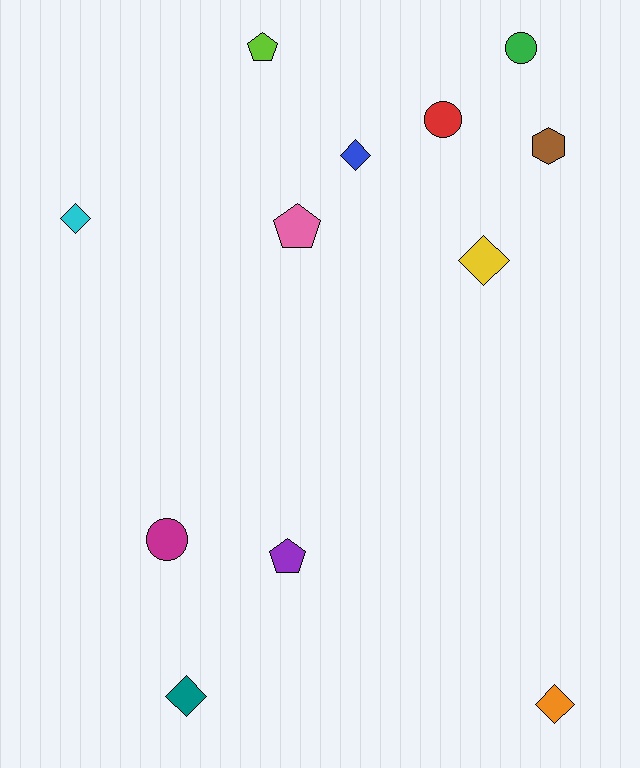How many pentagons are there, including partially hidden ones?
There are 3 pentagons.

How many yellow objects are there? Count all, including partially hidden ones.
There is 1 yellow object.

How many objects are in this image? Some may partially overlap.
There are 12 objects.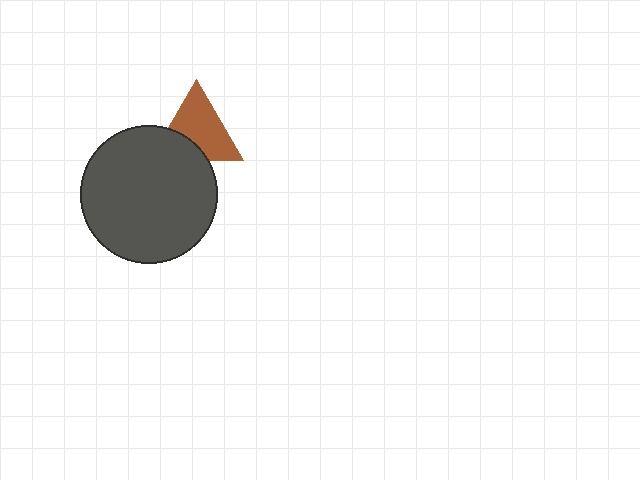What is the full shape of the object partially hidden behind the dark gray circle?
The partially hidden object is a brown triangle.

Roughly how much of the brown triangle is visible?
Most of it is visible (roughly 69%).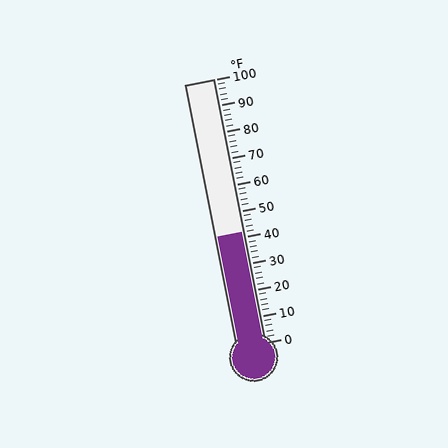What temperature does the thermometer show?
The thermometer shows approximately 42°F.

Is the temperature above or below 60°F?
The temperature is below 60°F.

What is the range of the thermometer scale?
The thermometer scale ranges from 0°F to 100°F.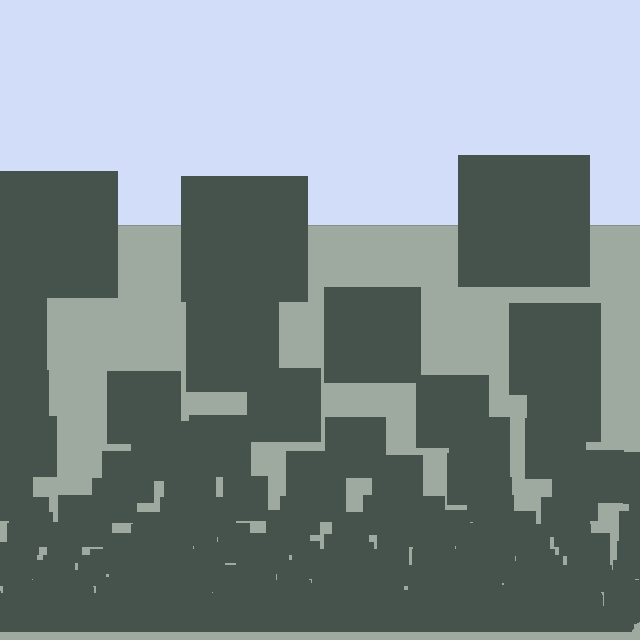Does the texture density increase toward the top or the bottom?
Density increases toward the bottom.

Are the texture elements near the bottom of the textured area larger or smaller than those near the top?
Smaller. The gradient is inverted — elements near the bottom are smaller and denser.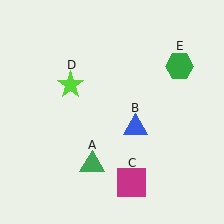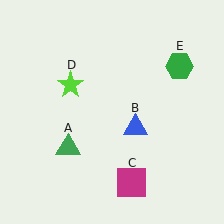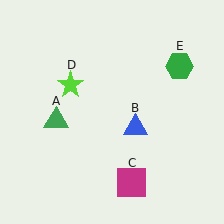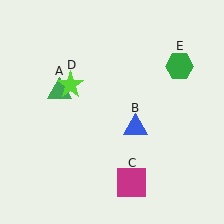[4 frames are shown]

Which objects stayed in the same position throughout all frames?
Blue triangle (object B) and magenta square (object C) and lime star (object D) and green hexagon (object E) remained stationary.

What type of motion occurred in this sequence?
The green triangle (object A) rotated clockwise around the center of the scene.